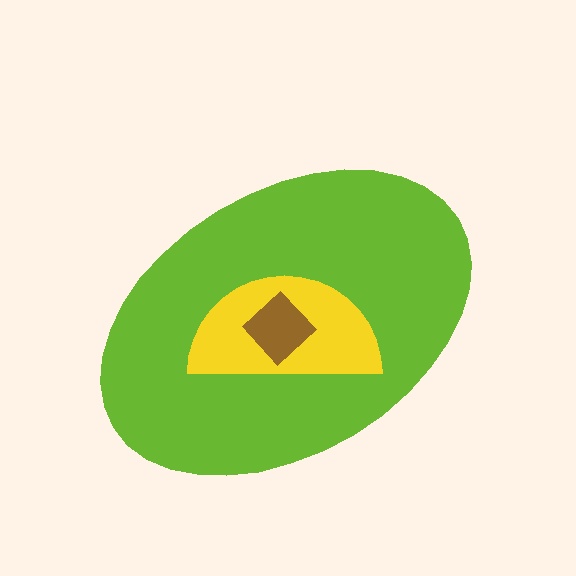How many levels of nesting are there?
3.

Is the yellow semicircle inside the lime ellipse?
Yes.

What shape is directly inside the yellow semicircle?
The brown diamond.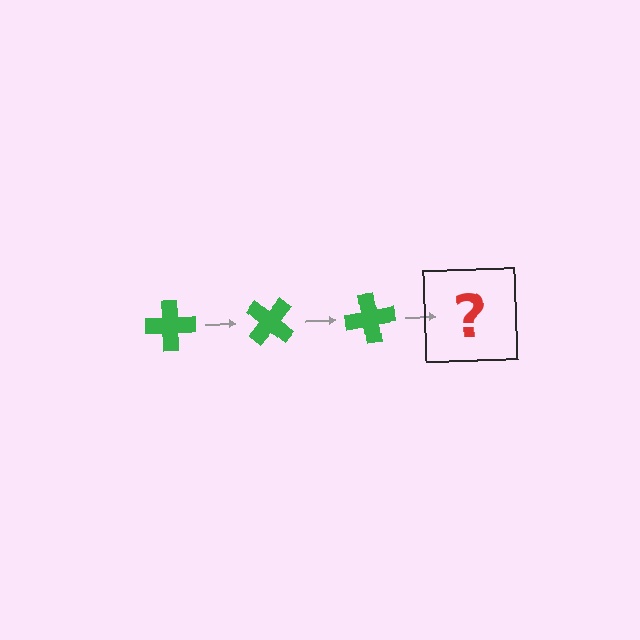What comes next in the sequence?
The next element should be a green cross rotated 120 degrees.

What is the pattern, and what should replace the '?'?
The pattern is that the cross rotates 40 degrees each step. The '?' should be a green cross rotated 120 degrees.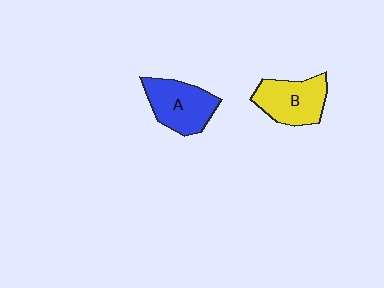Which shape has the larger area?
Shape A (blue).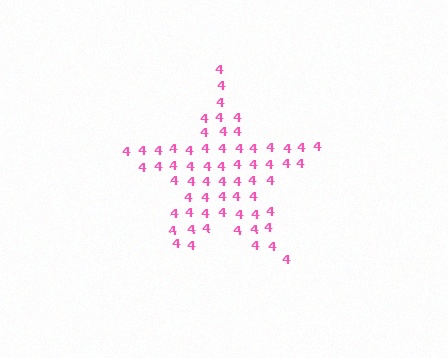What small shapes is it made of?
It is made of small digit 4's.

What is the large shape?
The large shape is a star.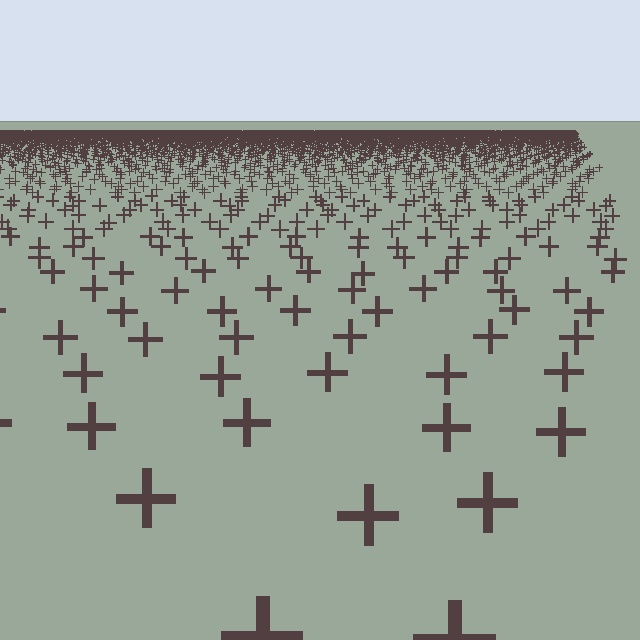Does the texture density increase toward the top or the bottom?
Density increases toward the top.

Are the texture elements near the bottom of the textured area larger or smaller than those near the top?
Larger. Near the bottom, elements are closer to the viewer and appear at a bigger on-screen size.